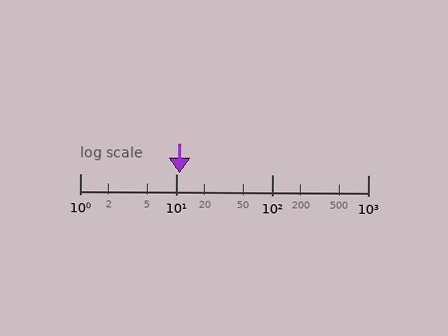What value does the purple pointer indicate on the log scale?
The pointer indicates approximately 11.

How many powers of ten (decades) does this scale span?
The scale spans 3 decades, from 1 to 1000.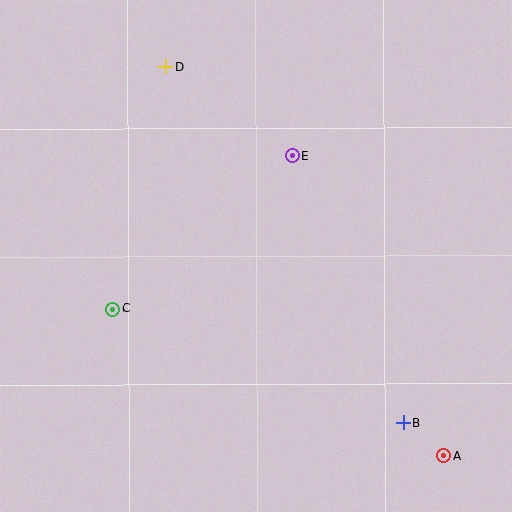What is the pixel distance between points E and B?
The distance between E and B is 290 pixels.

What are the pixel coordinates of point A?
Point A is at (444, 456).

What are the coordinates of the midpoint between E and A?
The midpoint between E and A is at (368, 306).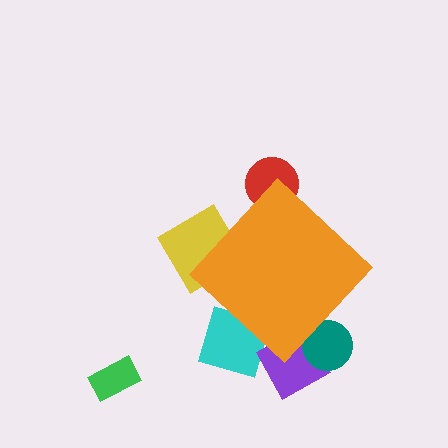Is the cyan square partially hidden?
Yes, the cyan square is partially hidden behind the orange diamond.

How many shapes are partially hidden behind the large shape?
5 shapes are partially hidden.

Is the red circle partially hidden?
Yes, the red circle is partially hidden behind the orange diamond.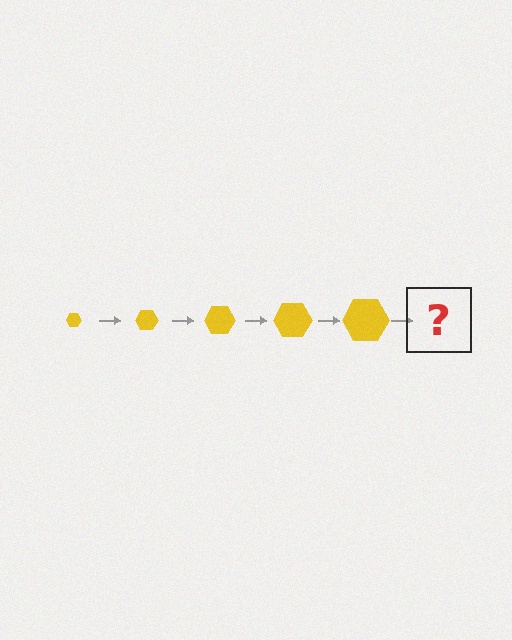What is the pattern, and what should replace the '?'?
The pattern is that the hexagon gets progressively larger each step. The '?' should be a yellow hexagon, larger than the previous one.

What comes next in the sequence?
The next element should be a yellow hexagon, larger than the previous one.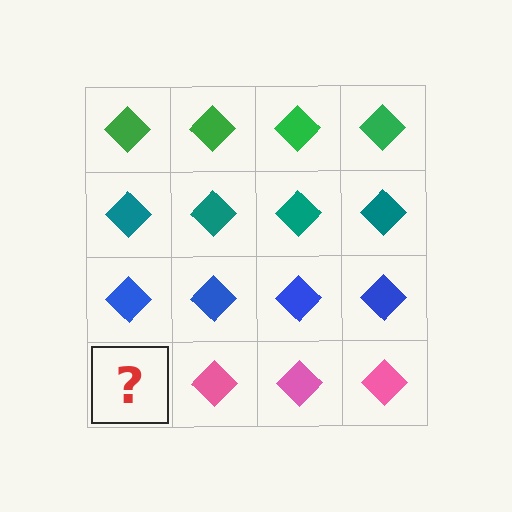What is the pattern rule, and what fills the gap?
The rule is that each row has a consistent color. The gap should be filled with a pink diamond.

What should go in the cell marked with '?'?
The missing cell should contain a pink diamond.